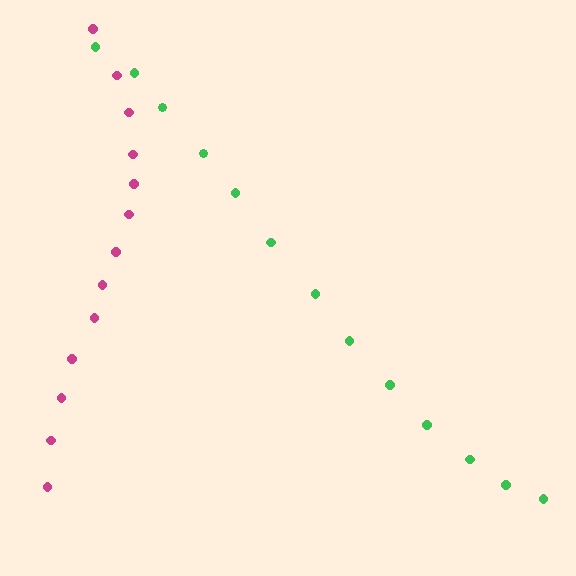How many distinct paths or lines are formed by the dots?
There are 2 distinct paths.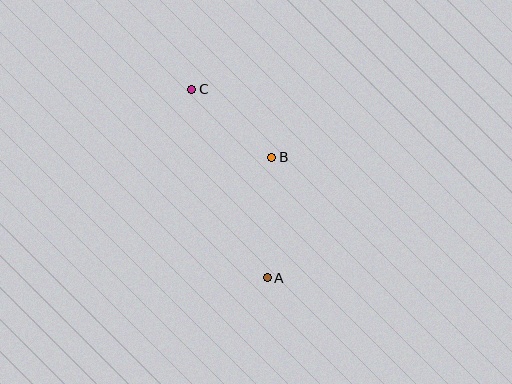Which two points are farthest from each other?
Points A and C are farthest from each other.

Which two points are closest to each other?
Points B and C are closest to each other.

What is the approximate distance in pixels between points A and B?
The distance between A and B is approximately 121 pixels.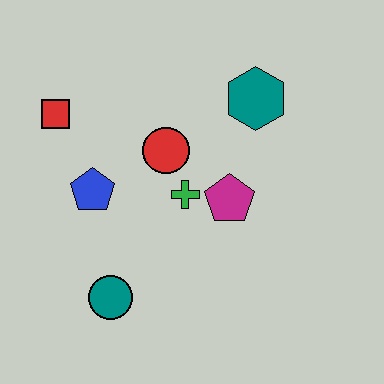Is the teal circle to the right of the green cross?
No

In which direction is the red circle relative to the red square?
The red circle is to the right of the red square.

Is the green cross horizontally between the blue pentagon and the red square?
No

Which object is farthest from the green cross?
The red square is farthest from the green cross.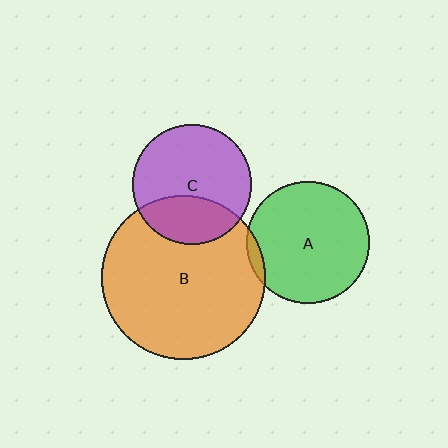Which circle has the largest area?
Circle B (orange).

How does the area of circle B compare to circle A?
Approximately 1.8 times.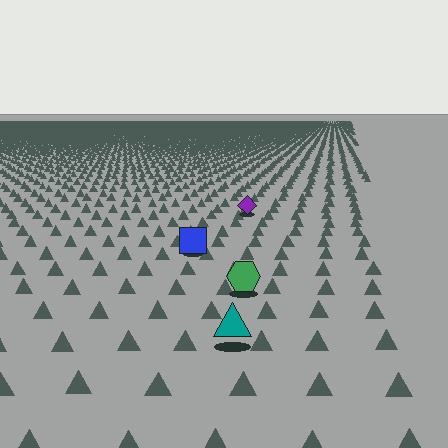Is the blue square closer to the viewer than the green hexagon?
No. The green hexagon is closer — you can tell from the texture gradient: the ground texture is coarser near it.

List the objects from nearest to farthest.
From nearest to farthest: the teal triangle, the green hexagon, the blue square, the purple diamond.